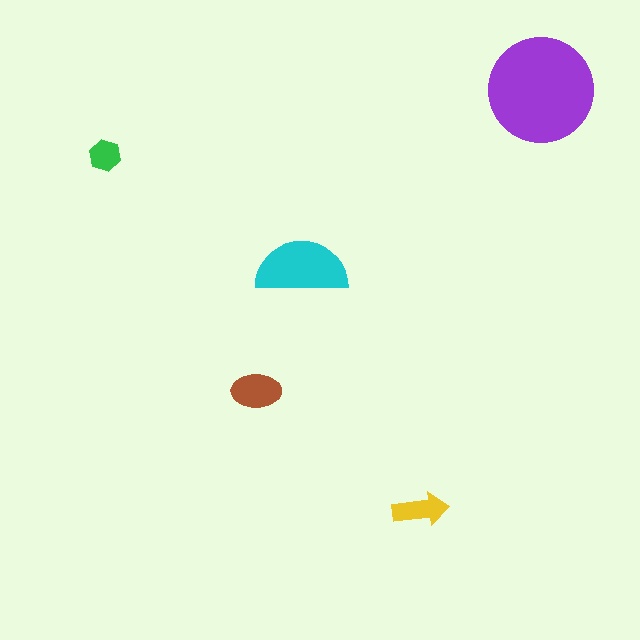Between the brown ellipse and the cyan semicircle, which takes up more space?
The cyan semicircle.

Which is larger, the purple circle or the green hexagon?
The purple circle.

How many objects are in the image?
There are 5 objects in the image.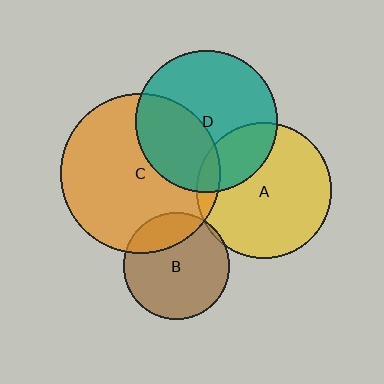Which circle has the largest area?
Circle C (orange).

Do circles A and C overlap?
Yes.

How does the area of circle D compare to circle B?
Approximately 1.8 times.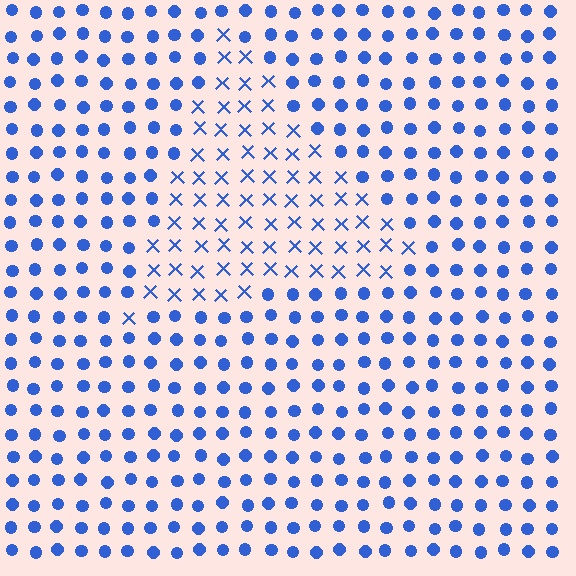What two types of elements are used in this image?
The image uses X marks inside the triangle region and circles outside it.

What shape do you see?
I see a triangle.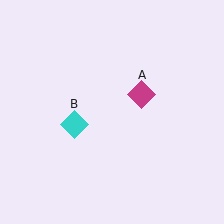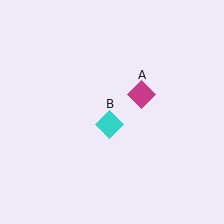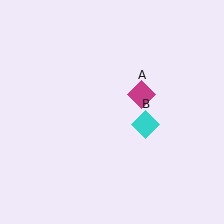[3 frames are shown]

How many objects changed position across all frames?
1 object changed position: cyan diamond (object B).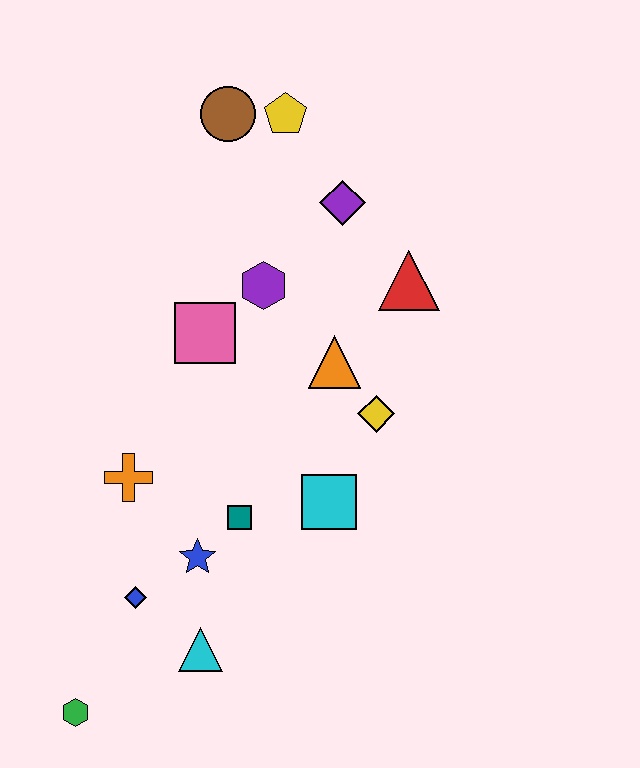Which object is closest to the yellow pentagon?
The brown circle is closest to the yellow pentagon.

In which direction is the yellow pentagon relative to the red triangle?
The yellow pentagon is above the red triangle.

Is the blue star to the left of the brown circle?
Yes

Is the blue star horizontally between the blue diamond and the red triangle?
Yes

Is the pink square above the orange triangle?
Yes